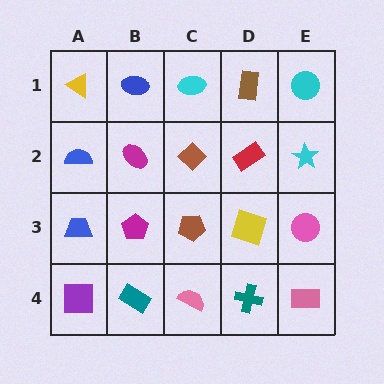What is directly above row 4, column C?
A brown pentagon.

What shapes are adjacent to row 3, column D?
A red rectangle (row 2, column D), a teal cross (row 4, column D), a brown pentagon (row 3, column C), a pink circle (row 3, column E).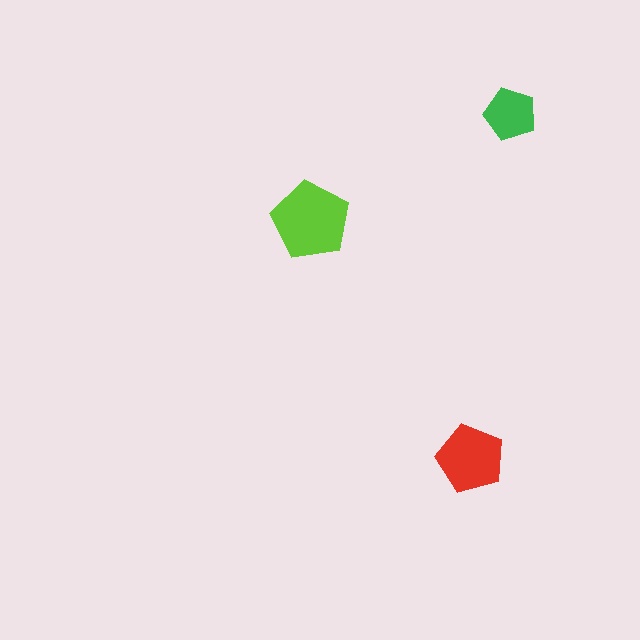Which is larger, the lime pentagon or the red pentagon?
The lime one.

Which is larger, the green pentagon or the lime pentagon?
The lime one.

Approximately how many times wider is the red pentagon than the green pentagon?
About 1.5 times wider.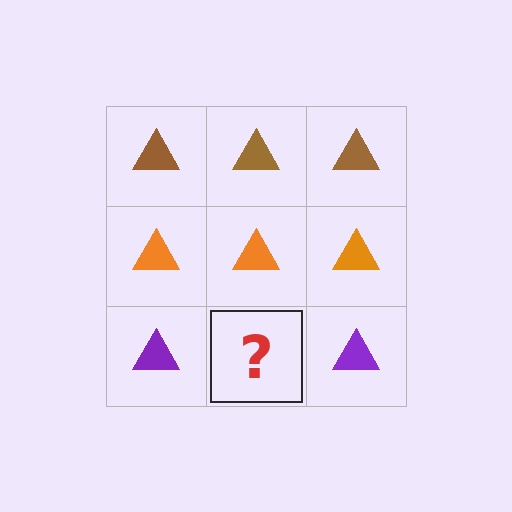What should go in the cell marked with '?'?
The missing cell should contain a purple triangle.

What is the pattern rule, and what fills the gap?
The rule is that each row has a consistent color. The gap should be filled with a purple triangle.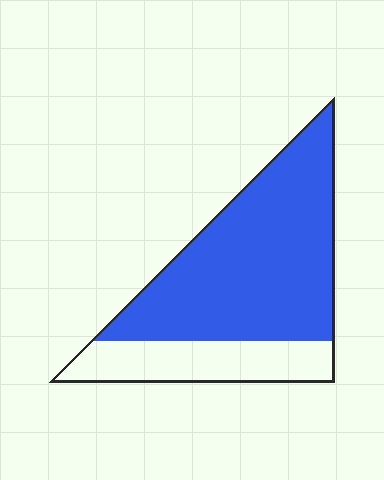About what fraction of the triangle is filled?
About three quarters (3/4).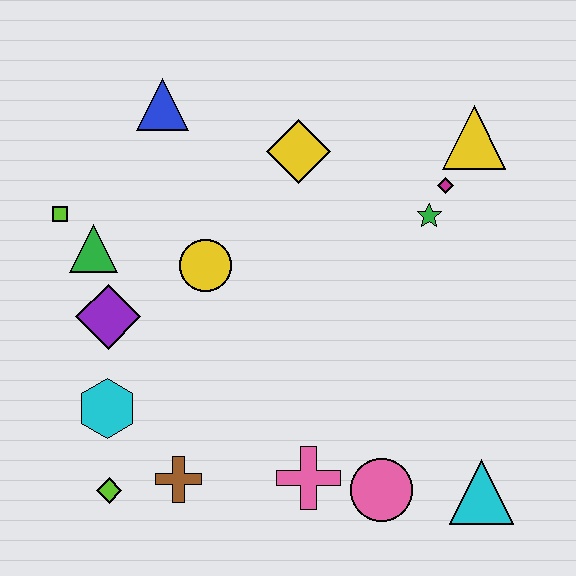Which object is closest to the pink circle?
The pink cross is closest to the pink circle.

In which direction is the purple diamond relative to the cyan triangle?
The purple diamond is to the left of the cyan triangle.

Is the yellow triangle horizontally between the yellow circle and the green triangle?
No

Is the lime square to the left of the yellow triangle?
Yes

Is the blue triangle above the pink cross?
Yes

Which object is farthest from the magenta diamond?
The lime diamond is farthest from the magenta diamond.